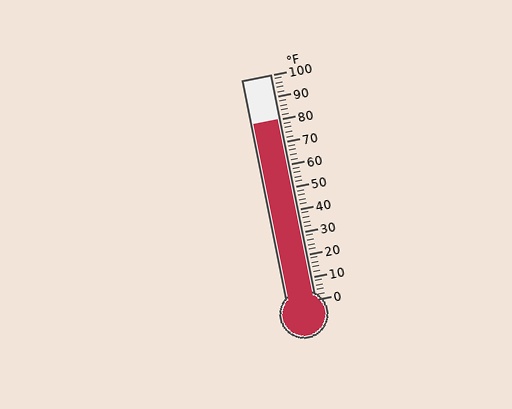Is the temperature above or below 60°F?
The temperature is above 60°F.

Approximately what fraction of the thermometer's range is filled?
The thermometer is filled to approximately 80% of its range.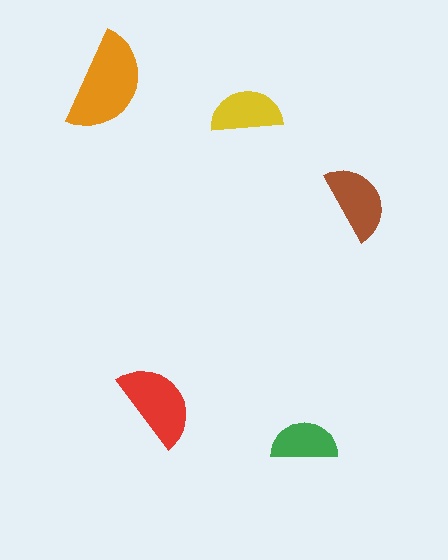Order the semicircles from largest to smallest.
the orange one, the red one, the brown one, the yellow one, the green one.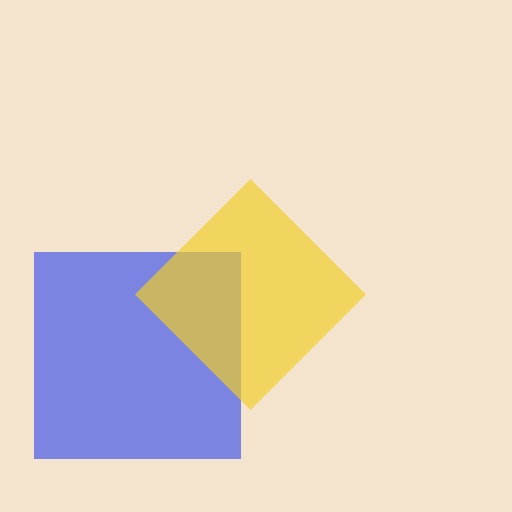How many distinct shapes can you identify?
There are 2 distinct shapes: a blue square, a yellow diamond.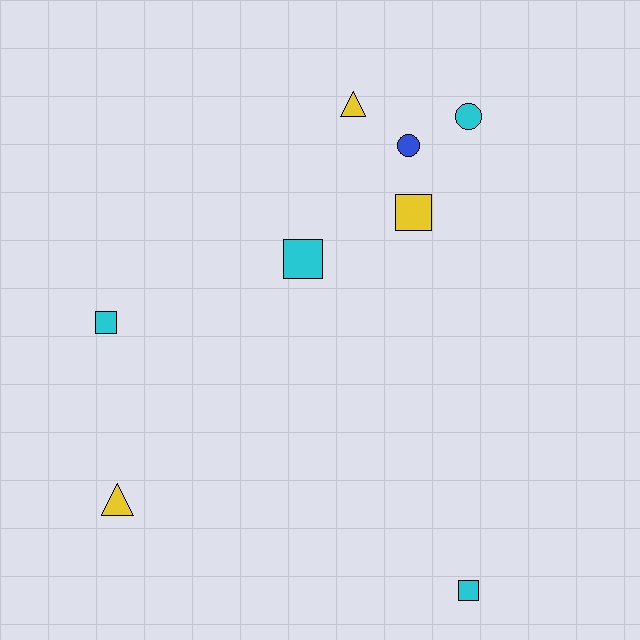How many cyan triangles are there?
There are no cyan triangles.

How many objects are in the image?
There are 8 objects.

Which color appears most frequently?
Cyan, with 4 objects.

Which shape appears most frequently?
Square, with 4 objects.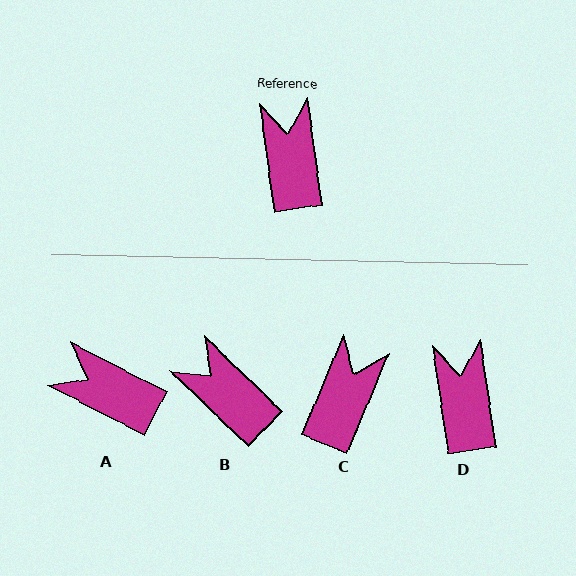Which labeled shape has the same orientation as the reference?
D.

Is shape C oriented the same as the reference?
No, it is off by about 31 degrees.